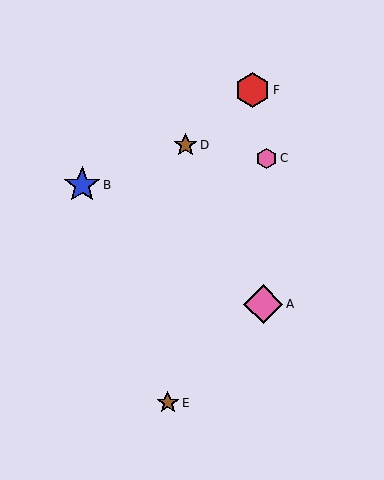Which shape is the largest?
The pink diamond (labeled A) is the largest.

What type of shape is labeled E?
Shape E is a brown star.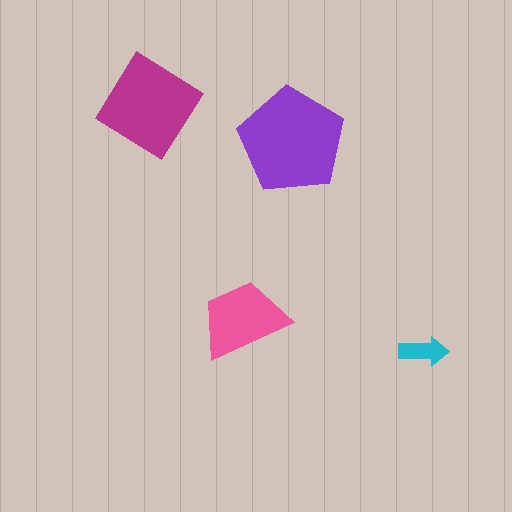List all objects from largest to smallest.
The purple pentagon, the magenta diamond, the pink trapezoid, the cyan arrow.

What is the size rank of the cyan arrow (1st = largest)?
4th.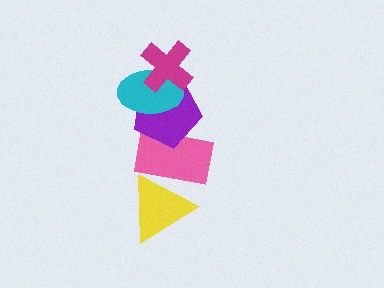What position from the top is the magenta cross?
The magenta cross is 1st from the top.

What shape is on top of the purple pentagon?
The cyan ellipse is on top of the purple pentagon.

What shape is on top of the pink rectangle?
The purple pentagon is on top of the pink rectangle.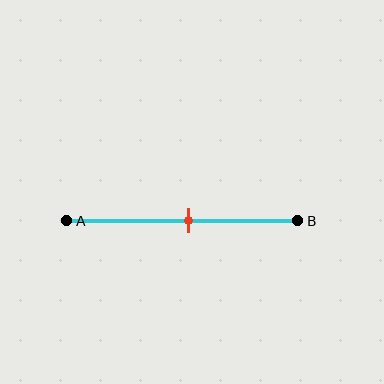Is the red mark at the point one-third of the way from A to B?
No, the mark is at about 55% from A, not at the 33% one-third point.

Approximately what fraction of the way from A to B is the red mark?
The red mark is approximately 55% of the way from A to B.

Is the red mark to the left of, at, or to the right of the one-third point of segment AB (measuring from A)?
The red mark is to the right of the one-third point of segment AB.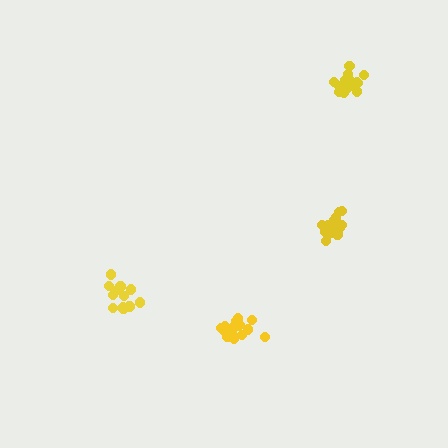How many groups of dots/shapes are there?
There are 4 groups.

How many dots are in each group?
Group 1: 13 dots, Group 2: 16 dots, Group 3: 17 dots, Group 4: 19 dots (65 total).